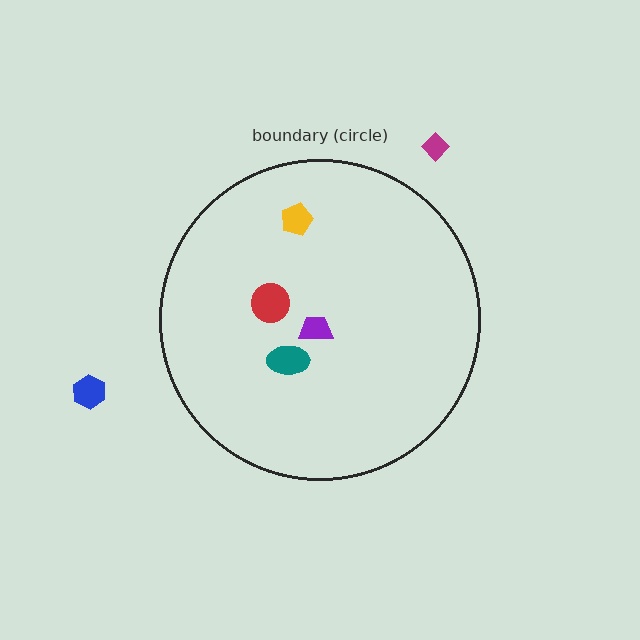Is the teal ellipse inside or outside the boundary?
Inside.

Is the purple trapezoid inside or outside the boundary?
Inside.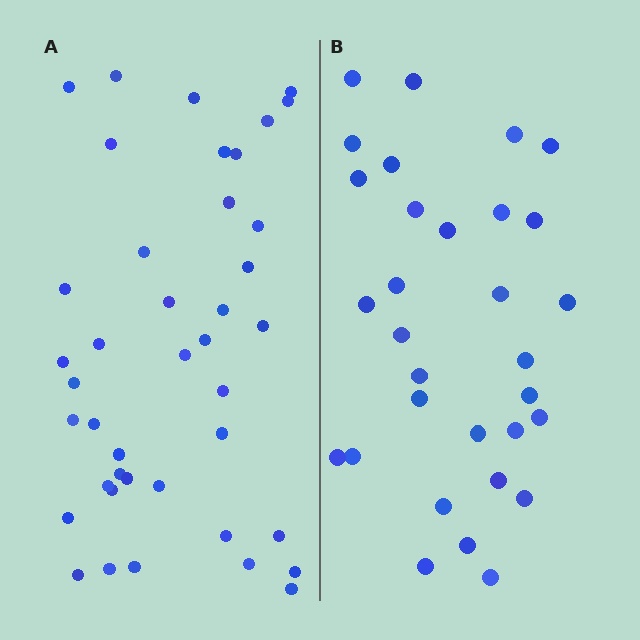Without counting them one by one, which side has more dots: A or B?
Region A (the left region) has more dots.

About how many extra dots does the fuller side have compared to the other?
Region A has roughly 10 or so more dots than region B.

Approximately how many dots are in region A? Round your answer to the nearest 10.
About 40 dots. (The exact count is 41, which rounds to 40.)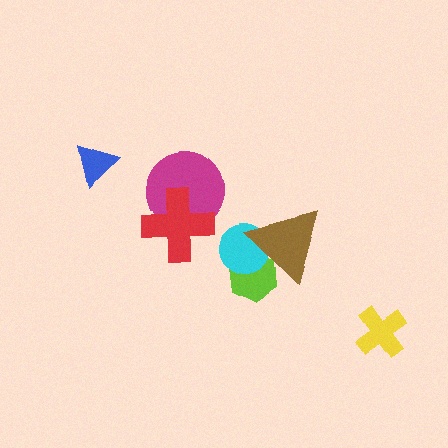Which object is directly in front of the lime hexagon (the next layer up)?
The cyan circle is directly in front of the lime hexagon.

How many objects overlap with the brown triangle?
2 objects overlap with the brown triangle.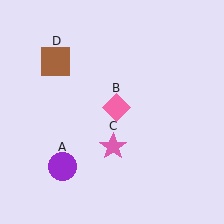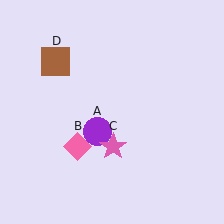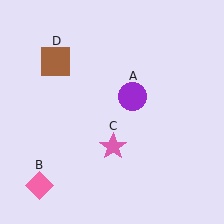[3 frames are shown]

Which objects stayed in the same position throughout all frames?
Pink star (object C) and brown square (object D) remained stationary.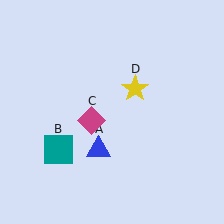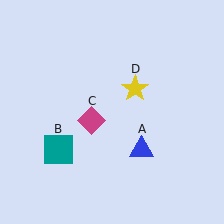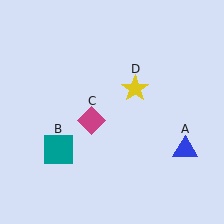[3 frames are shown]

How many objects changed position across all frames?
1 object changed position: blue triangle (object A).